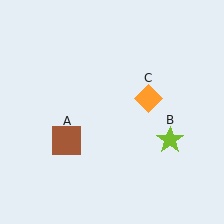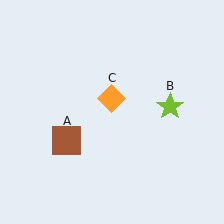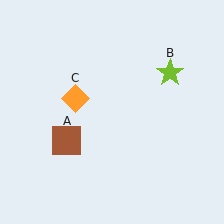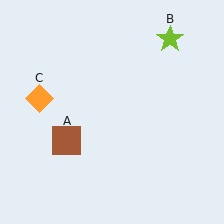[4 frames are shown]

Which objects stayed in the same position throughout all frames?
Brown square (object A) remained stationary.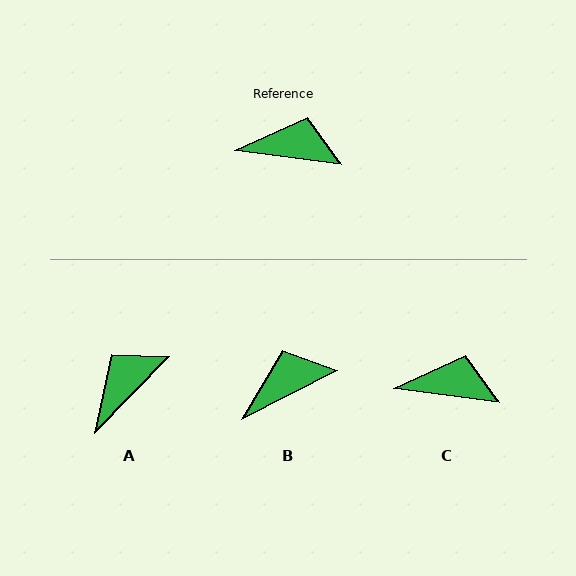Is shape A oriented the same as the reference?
No, it is off by about 53 degrees.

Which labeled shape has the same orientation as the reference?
C.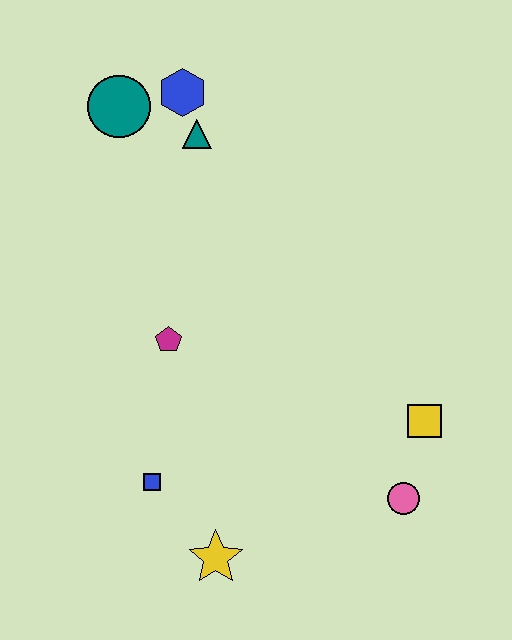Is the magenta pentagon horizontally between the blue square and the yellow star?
Yes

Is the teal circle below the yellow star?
No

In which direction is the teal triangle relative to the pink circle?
The teal triangle is above the pink circle.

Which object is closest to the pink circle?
The yellow square is closest to the pink circle.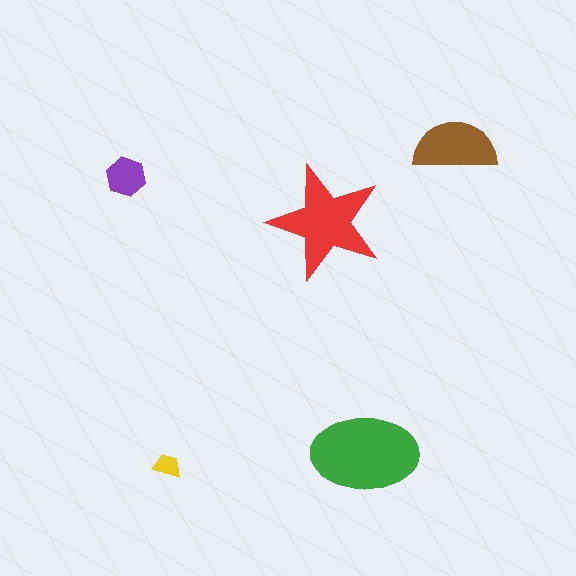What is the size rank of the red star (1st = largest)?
2nd.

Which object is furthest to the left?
The purple hexagon is leftmost.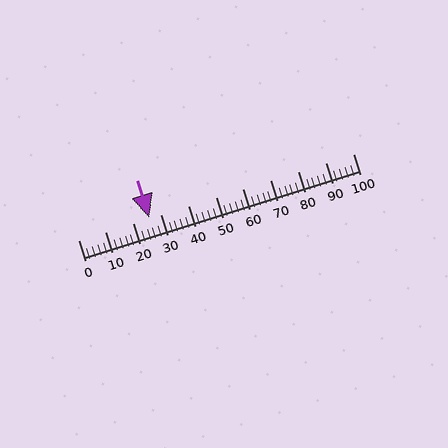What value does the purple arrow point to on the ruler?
The purple arrow points to approximately 26.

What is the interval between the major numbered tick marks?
The major tick marks are spaced 10 units apart.